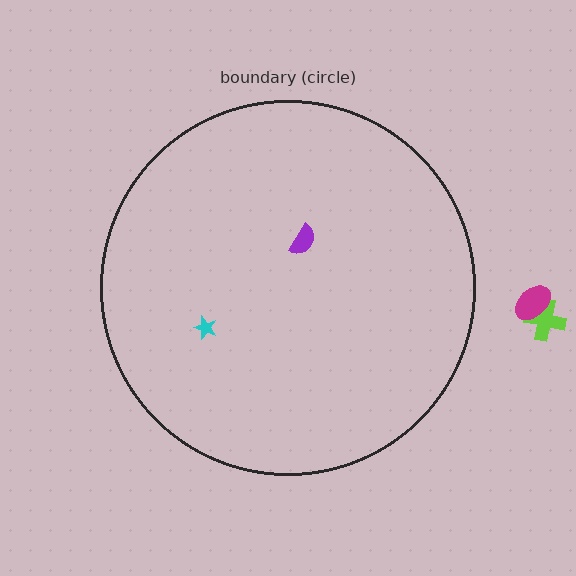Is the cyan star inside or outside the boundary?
Inside.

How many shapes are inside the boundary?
2 inside, 2 outside.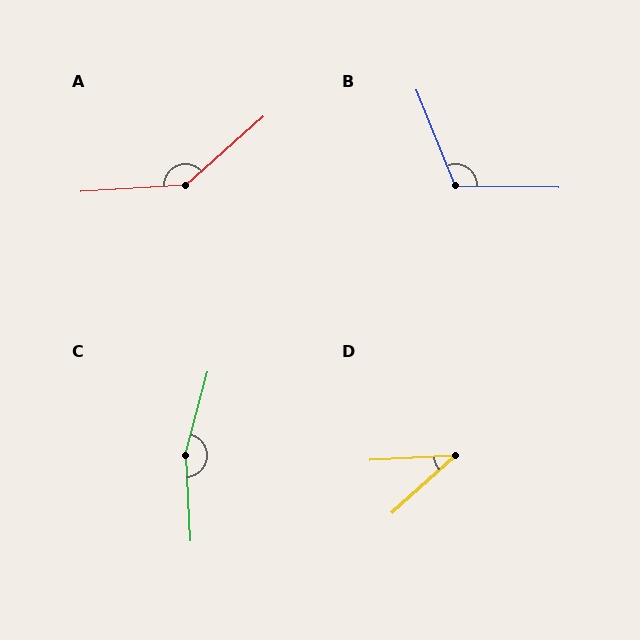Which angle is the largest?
C, at approximately 162 degrees.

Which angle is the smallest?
D, at approximately 39 degrees.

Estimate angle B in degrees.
Approximately 113 degrees.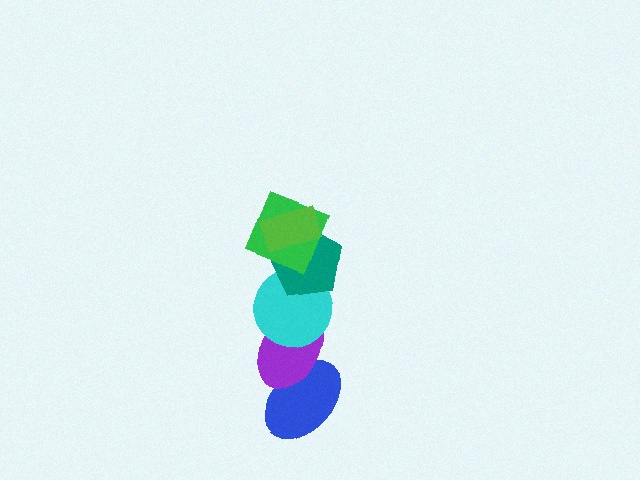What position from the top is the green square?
The green square is 2nd from the top.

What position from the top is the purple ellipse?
The purple ellipse is 5th from the top.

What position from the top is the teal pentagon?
The teal pentagon is 3rd from the top.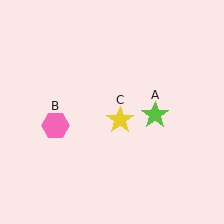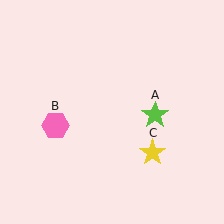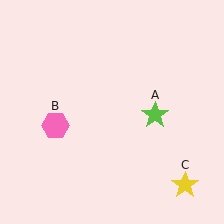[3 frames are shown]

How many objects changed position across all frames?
1 object changed position: yellow star (object C).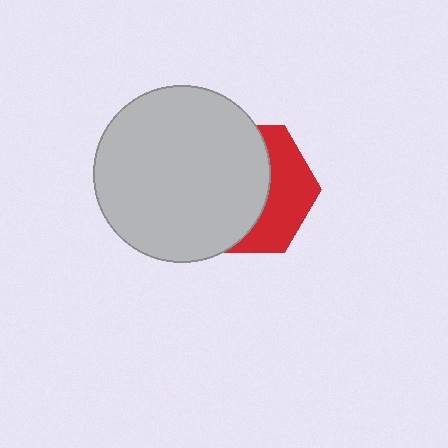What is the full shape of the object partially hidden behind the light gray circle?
The partially hidden object is a red hexagon.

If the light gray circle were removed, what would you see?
You would see the complete red hexagon.